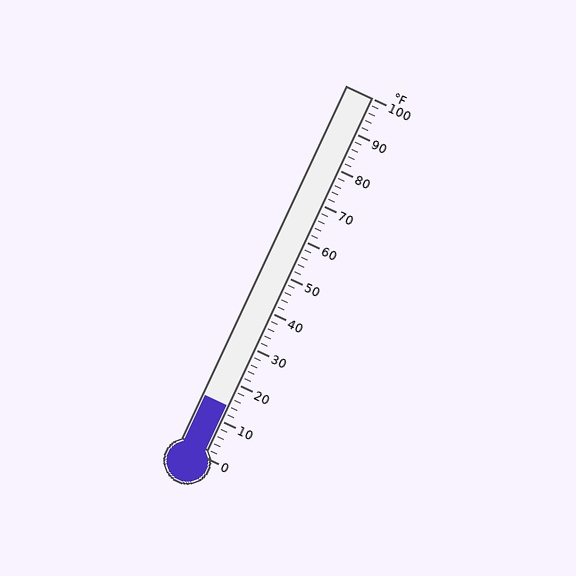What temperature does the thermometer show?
The thermometer shows approximately 14°F.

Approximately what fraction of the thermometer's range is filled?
The thermometer is filled to approximately 15% of its range.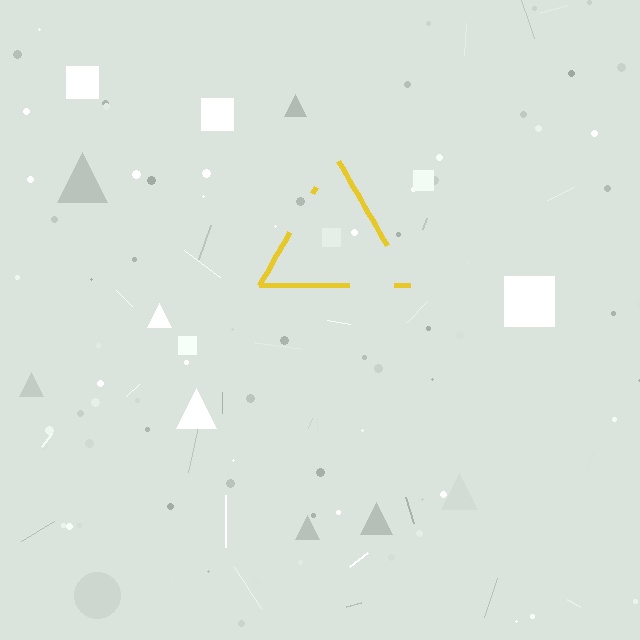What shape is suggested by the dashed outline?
The dashed outline suggests a triangle.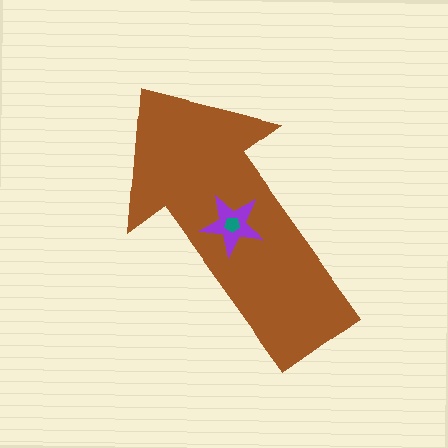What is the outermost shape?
The brown arrow.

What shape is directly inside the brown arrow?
The purple star.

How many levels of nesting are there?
3.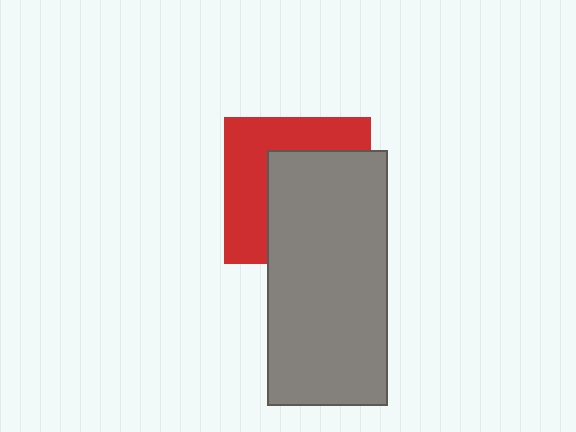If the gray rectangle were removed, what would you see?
You would see the complete red square.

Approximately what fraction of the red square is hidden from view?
Roughly 55% of the red square is hidden behind the gray rectangle.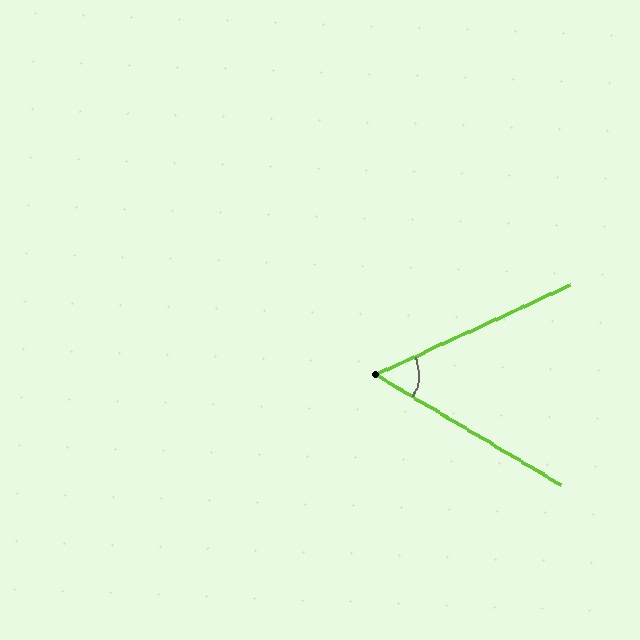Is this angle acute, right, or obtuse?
It is acute.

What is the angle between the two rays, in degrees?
Approximately 56 degrees.